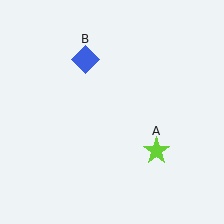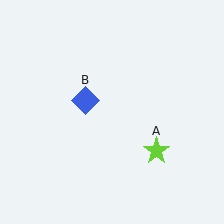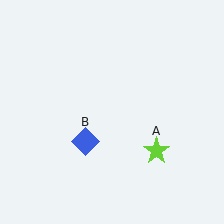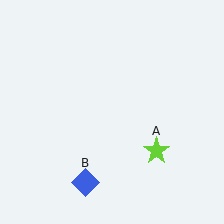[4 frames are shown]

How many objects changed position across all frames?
1 object changed position: blue diamond (object B).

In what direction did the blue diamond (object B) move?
The blue diamond (object B) moved down.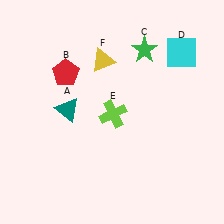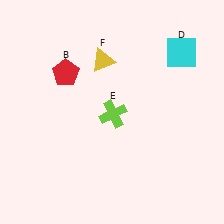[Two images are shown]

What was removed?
The teal triangle (A), the green star (C) were removed in Image 2.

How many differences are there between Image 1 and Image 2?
There are 2 differences between the two images.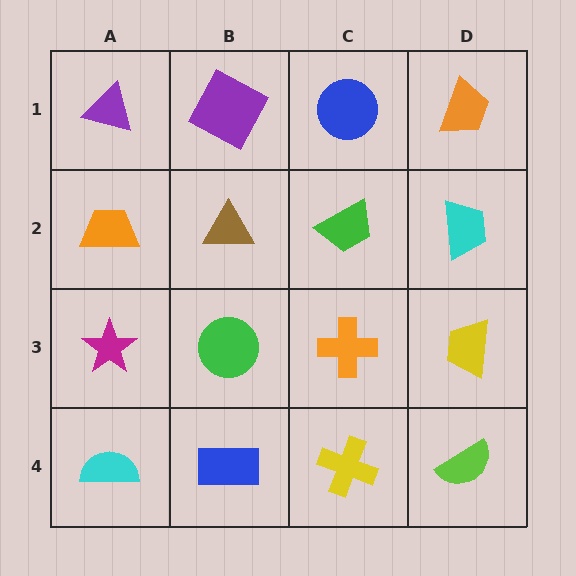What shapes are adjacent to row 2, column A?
A purple triangle (row 1, column A), a magenta star (row 3, column A), a brown triangle (row 2, column B).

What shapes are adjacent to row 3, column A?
An orange trapezoid (row 2, column A), a cyan semicircle (row 4, column A), a green circle (row 3, column B).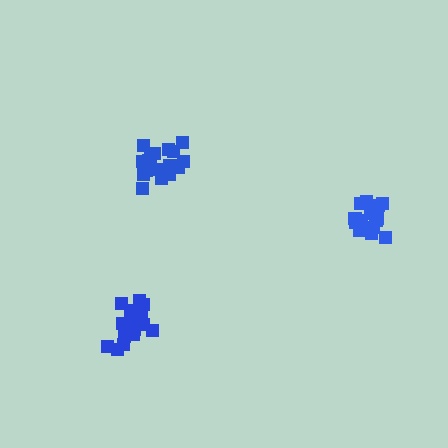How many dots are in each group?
Group 1: 17 dots, Group 2: 20 dots, Group 3: 20 dots (57 total).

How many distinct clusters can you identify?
There are 3 distinct clusters.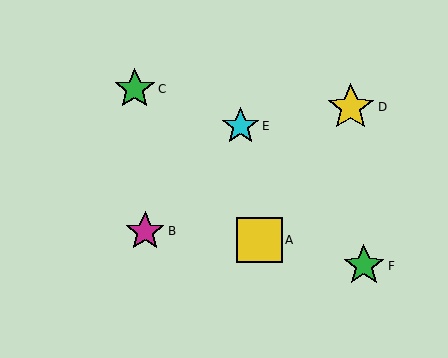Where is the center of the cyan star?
The center of the cyan star is at (240, 126).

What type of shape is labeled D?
Shape D is a yellow star.